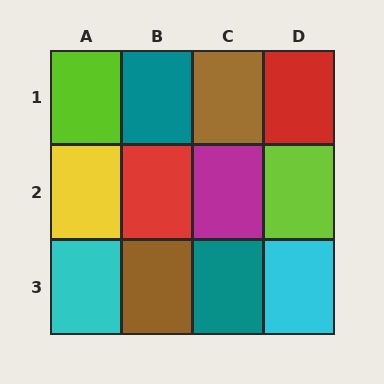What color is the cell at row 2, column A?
Yellow.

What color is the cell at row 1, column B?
Teal.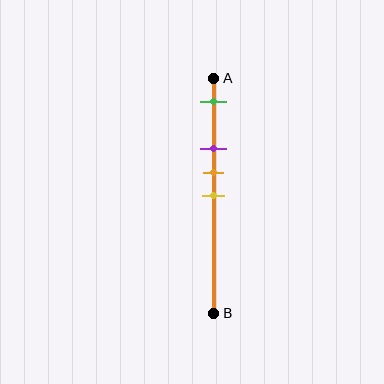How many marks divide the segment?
There are 4 marks dividing the segment.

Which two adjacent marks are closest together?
The orange and yellow marks are the closest adjacent pair.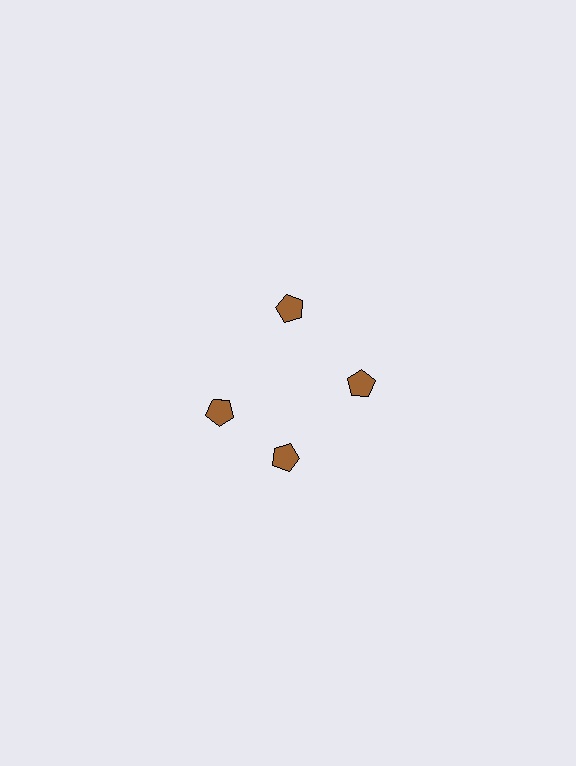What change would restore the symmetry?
The symmetry would be restored by rotating it back into even spacing with its neighbors so that all 4 pentagons sit at equal angles and equal distance from the center.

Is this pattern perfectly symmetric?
No. The 4 brown pentagons are arranged in a ring, but one element near the 9 o'clock position is rotated out of alignment along the ring, breaking the 4-fold rotational symmetry.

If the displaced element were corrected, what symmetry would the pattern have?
It would have 4-fold rotational symmetry — the pattern would map onto itself every 90 degrees.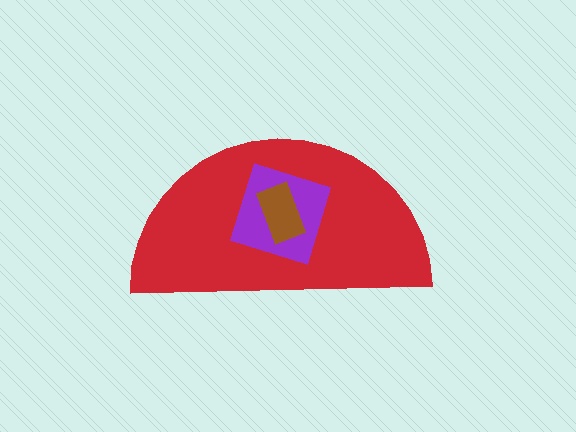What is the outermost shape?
The red semicircle.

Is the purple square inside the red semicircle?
Yes.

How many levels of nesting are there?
3.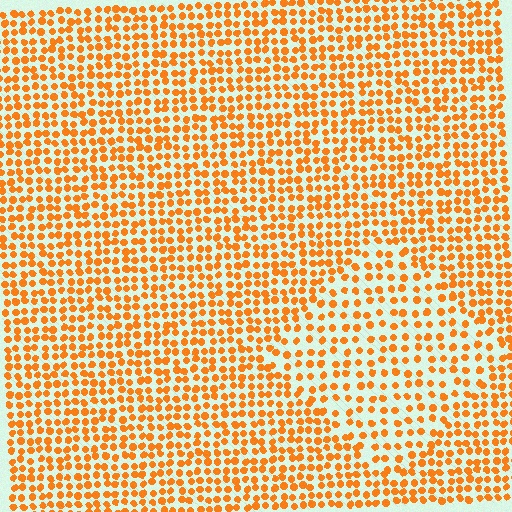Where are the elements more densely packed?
The elements are more densely packed outside the diamond boundary.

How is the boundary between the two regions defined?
The boundary is defined by a change in element density (approximately 1.7x ratio). All elements are the same color, size, and shape.